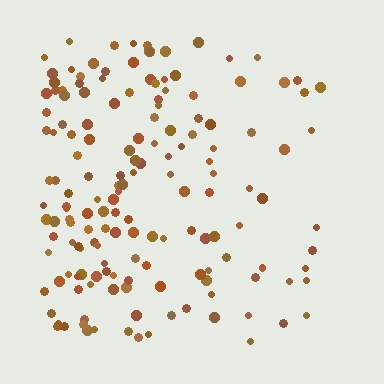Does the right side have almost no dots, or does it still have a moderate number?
Still a moderate number, just noticeably fewer than the left.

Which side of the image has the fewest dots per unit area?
The right.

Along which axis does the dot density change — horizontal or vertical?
Horizontal.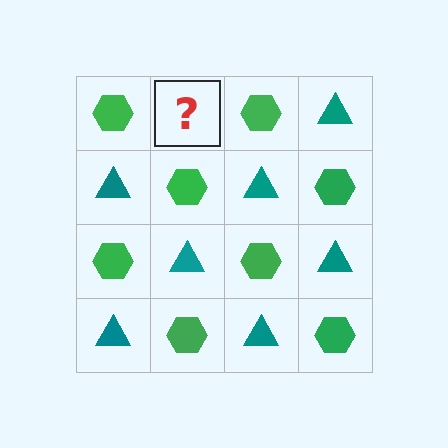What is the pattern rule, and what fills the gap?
The rule is that it alternates green hexagon and teal triangle in a checkerboard pattern. The gap should be filled with a teal triangle.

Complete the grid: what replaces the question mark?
The question mark should be replaced with a teal triangle.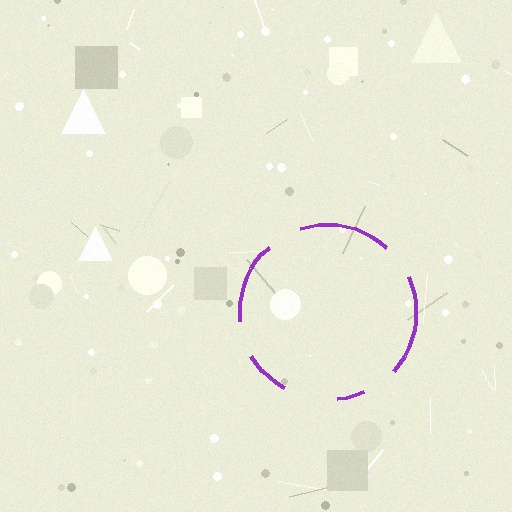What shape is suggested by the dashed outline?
The dashed outline suggests a circle.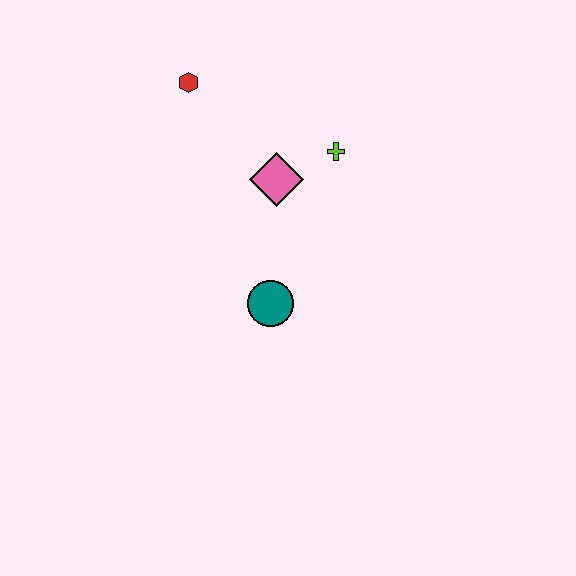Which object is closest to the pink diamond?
The lime cross is closest to the pink diamond.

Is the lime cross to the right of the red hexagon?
Yes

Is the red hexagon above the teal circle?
Yes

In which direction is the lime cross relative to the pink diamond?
The lime cross is to the right of the pink diamond.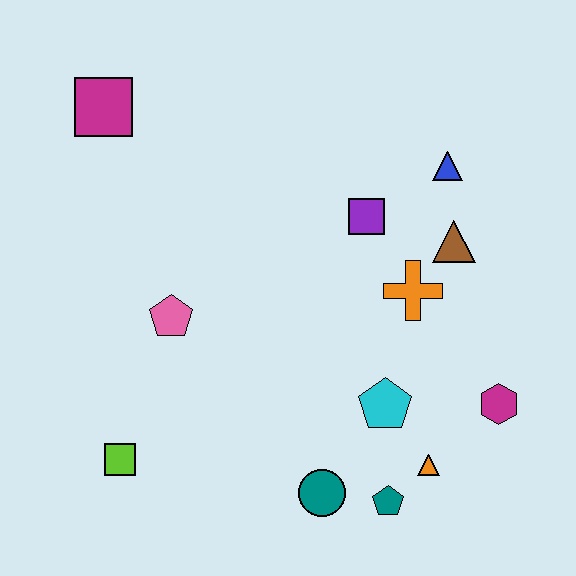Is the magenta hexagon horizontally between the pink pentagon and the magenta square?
No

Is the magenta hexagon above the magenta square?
No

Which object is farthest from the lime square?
The blue triangle is farthest from the lime square.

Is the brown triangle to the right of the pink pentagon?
Yes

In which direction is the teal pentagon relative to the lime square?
The teal pentagon is to the right of the lime square.